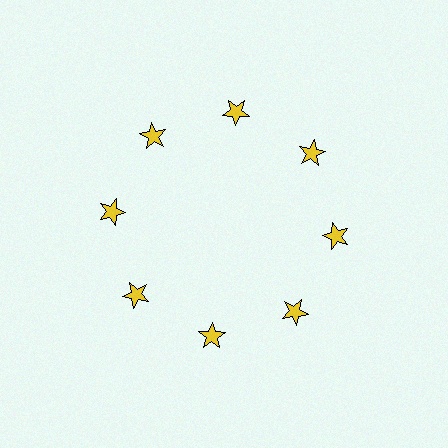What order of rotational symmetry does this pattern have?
This pattern has 8-fold rotational symmetry.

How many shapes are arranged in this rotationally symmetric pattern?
There are 8 shapes, arranged in 8 groups of 1.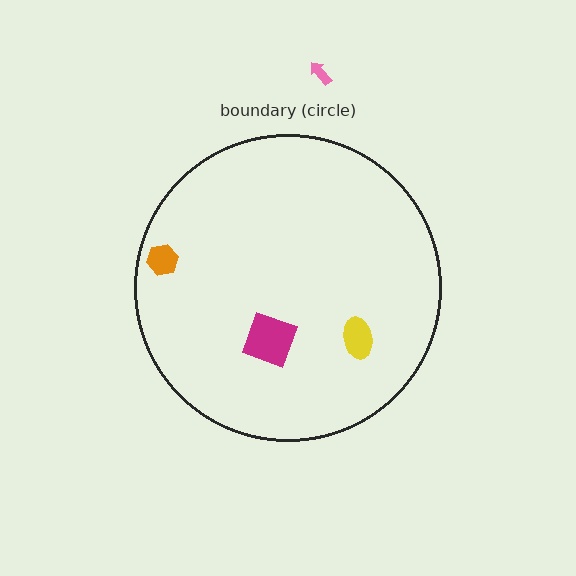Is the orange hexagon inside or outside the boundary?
Inside.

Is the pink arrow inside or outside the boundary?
Outside.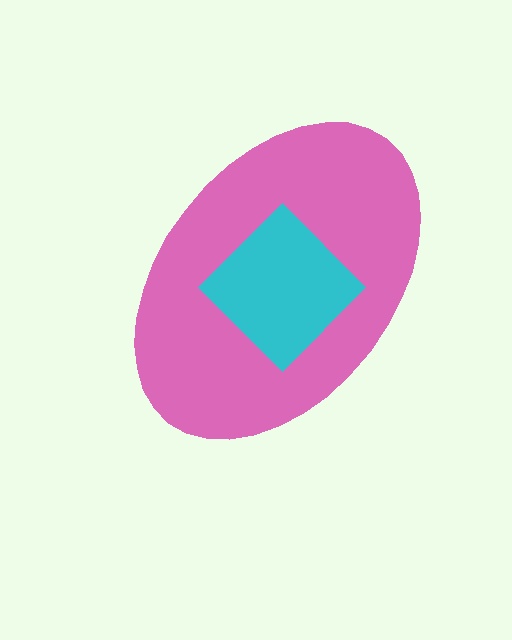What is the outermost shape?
The pink ellipse.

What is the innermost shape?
The cyan diamond.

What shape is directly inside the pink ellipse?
The cyan diamond.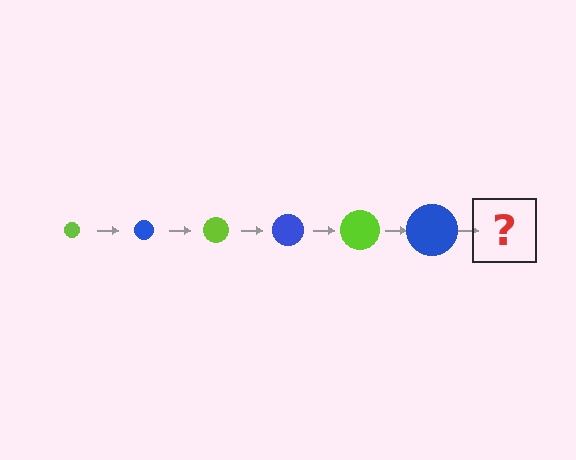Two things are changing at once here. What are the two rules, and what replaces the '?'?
The two rules are that the circle grows larger each step and the color cycles through lime and blue. The '?' should be a lime circle, larger than the previous one.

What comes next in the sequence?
The next element should be a lime circle, larger than the previous one.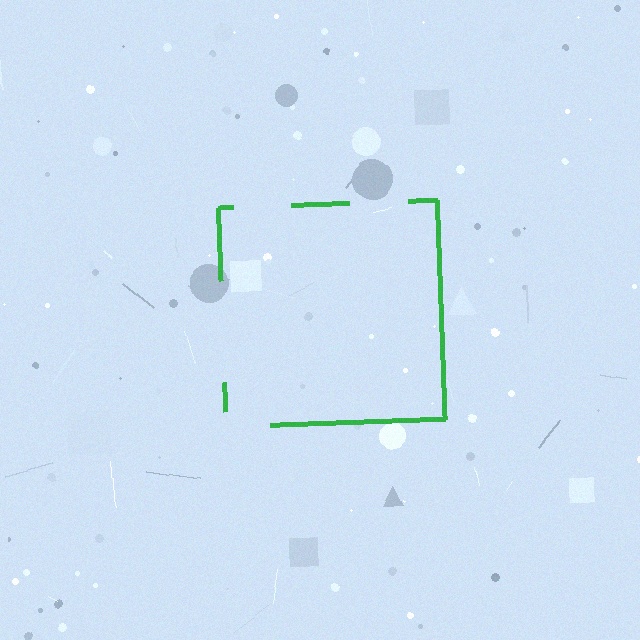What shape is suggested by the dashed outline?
The dashed outline suggests a square.